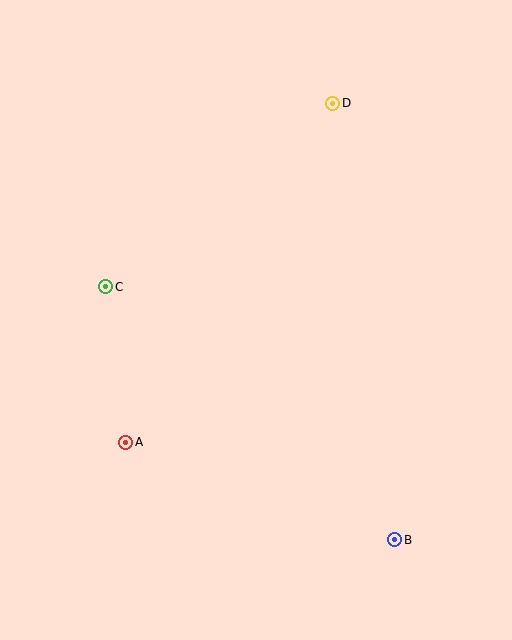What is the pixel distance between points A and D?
The distance between A and D is 397 pixels.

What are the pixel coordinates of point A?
Point A is at (126, 442).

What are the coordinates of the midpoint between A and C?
The midpoint between A and C is at (116, 364).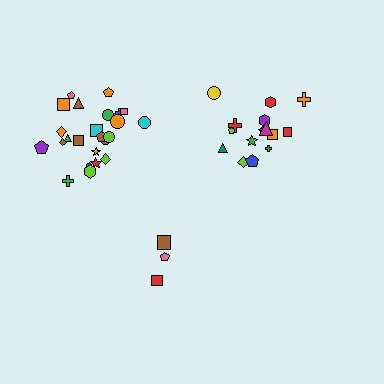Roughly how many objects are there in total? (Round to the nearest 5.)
Roughly 45 objects in total.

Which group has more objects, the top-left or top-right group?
The top-left group.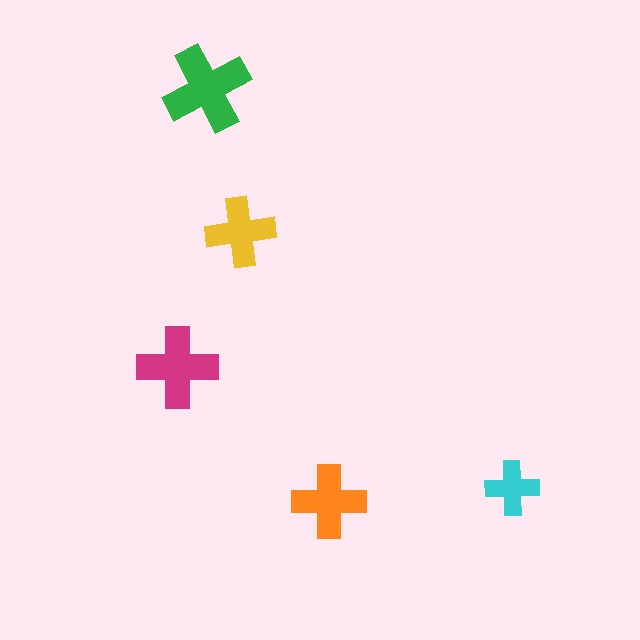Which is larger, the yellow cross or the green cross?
The green one.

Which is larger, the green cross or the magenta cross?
The green one.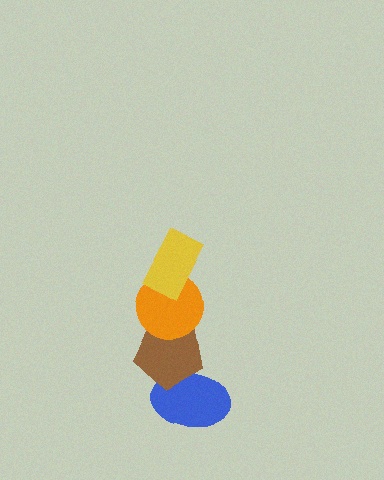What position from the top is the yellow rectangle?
The yellow rectangle is 1st from the top.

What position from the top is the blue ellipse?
The blue ellipse is 4th from the top.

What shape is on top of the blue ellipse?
The brown pentagon is on top of the blue ellipse.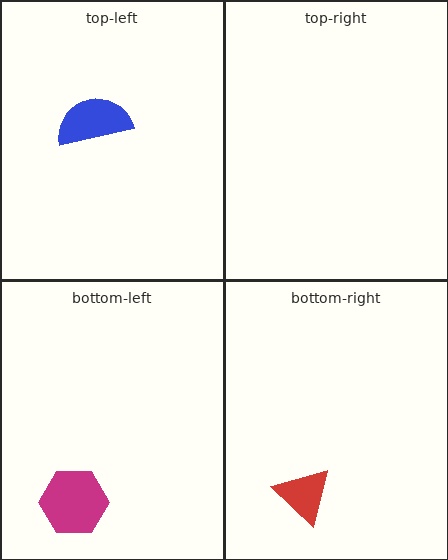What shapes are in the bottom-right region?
The red triangle.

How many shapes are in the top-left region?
1.